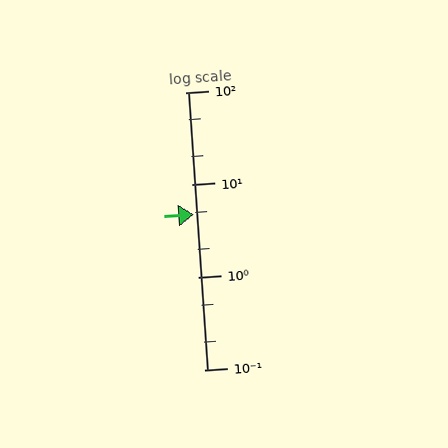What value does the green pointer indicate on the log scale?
The pointer indicates approximately 4.8.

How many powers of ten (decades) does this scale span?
The scale spans 3 decades, from 0.1 to 100.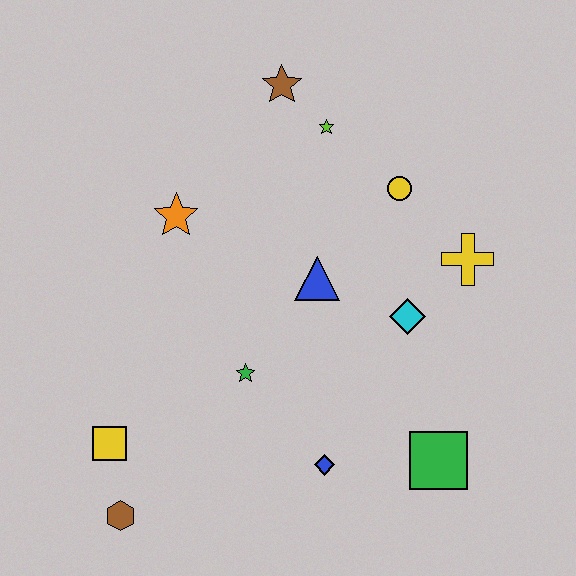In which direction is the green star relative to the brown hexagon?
The green star is above the brown hexagon.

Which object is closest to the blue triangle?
The cyan diamond is closest to the blue triangle.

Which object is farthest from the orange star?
The green square is farthest from the orange star.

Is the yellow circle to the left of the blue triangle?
No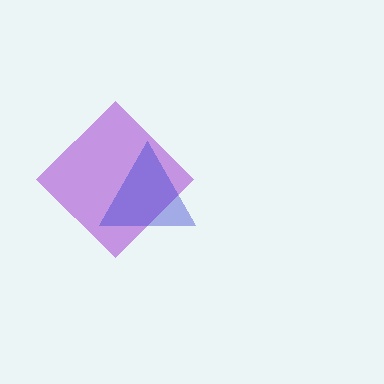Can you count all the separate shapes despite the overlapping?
Yes, there are 2 separate shapes.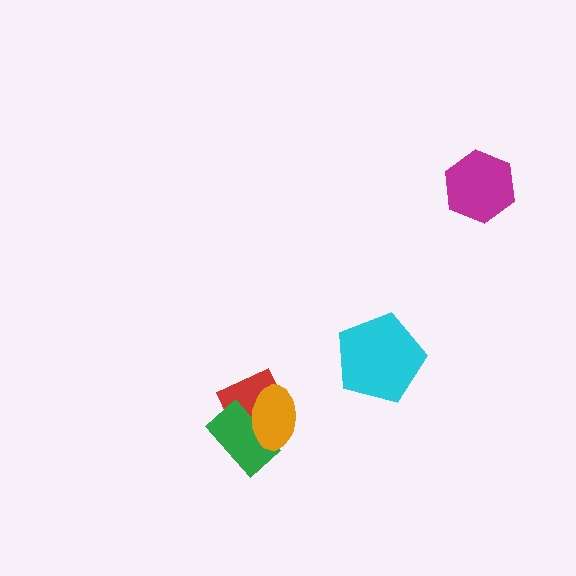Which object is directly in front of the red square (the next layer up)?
The green rectangle is directly in front of the red square.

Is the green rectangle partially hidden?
Yes, it is partially covered by another shape.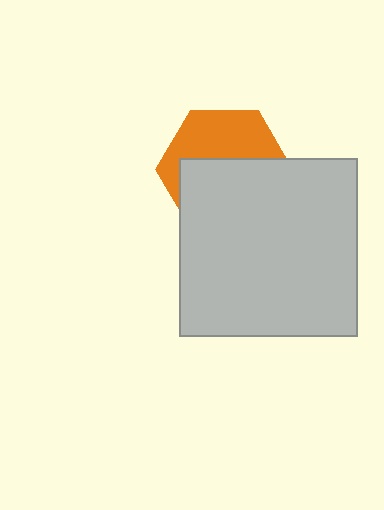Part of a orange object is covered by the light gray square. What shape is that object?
It is a hexagon.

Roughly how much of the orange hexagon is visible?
A small part of it is visible (roughly 43%).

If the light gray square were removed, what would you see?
You would see the complete orange hexagon.